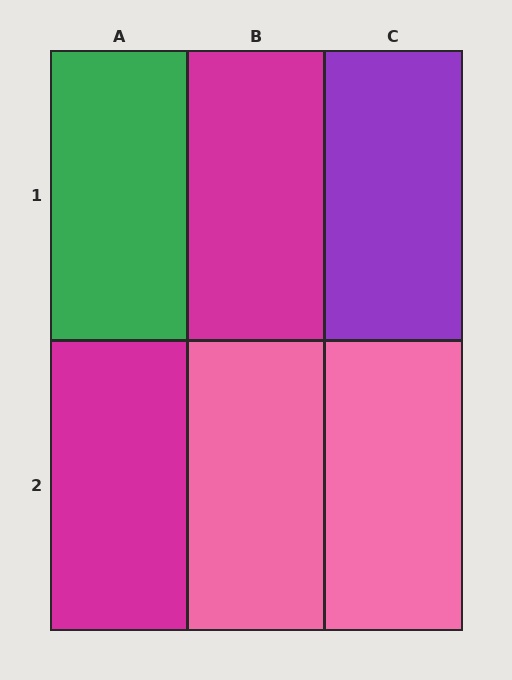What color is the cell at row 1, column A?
Green.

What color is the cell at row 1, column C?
Purple.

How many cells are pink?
2 cells are pink.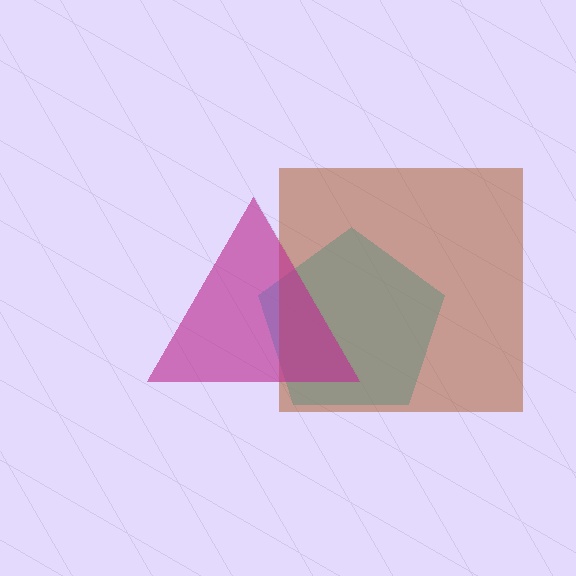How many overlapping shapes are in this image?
There are 3 overlapping shapes in the image.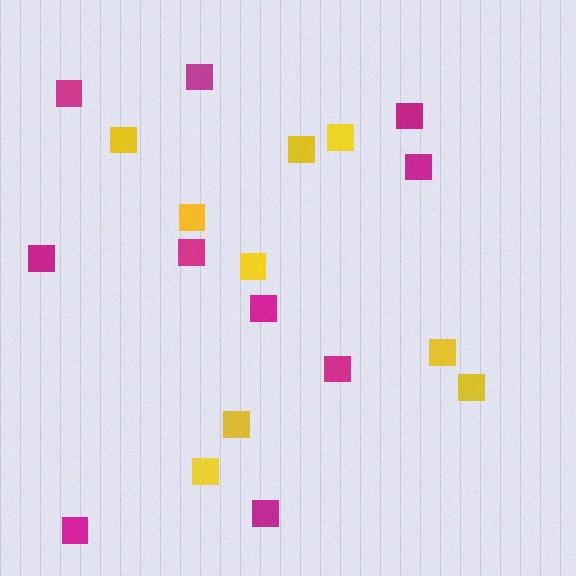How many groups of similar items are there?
There are 2 groups: one group of yellow squares (9) and one group of magenta squares (10).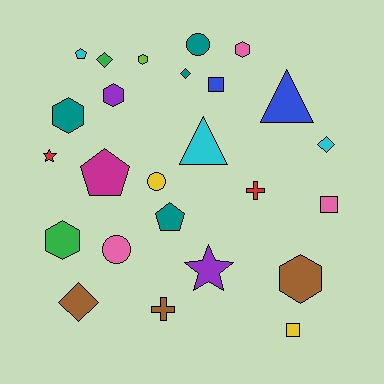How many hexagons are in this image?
There are 6 hexagons.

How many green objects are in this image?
There are 2 green objects.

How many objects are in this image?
There are 25 objects.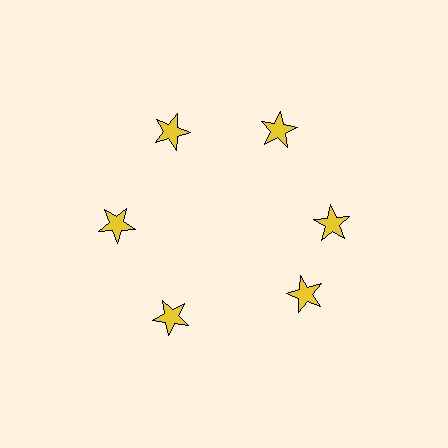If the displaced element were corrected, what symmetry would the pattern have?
It would have 6-fold rotational symmetry — the pattern would map onto itself every 60 degrees.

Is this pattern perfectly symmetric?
No. The 6 yellow stars are arranged in a ring, but one element near the 5 o'clock position is rotated out of alignment along the ring, breaking the 6-fold rotational symmetry.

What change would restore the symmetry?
The symmetry would be restored by rotating it back into even spacing with its neighbors so that all 6 stars sit at equal angles and equal distance from the center.